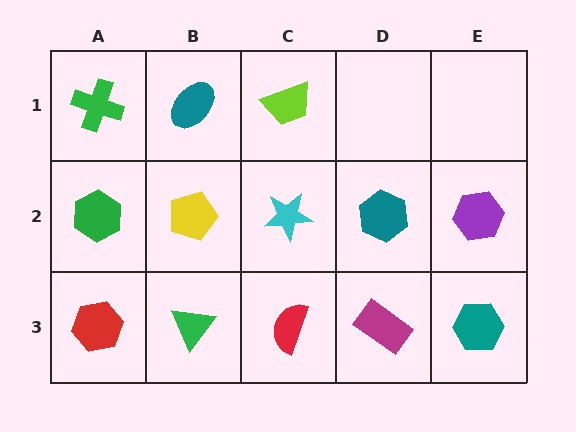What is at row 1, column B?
A teal ellipse.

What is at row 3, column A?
A red hexagon.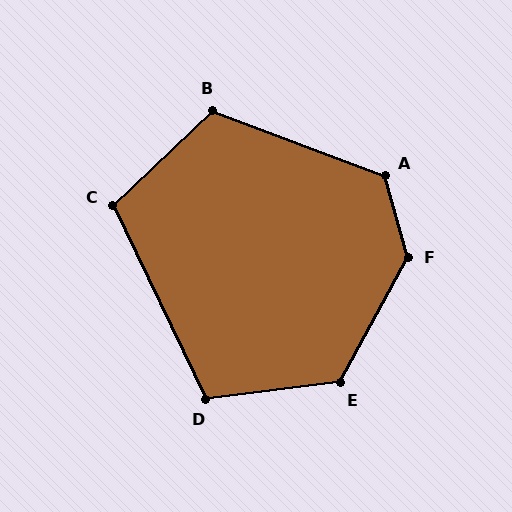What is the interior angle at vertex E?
Approximately 126 degrees (obtuse).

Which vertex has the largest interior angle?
F, at approximately 136 degrees.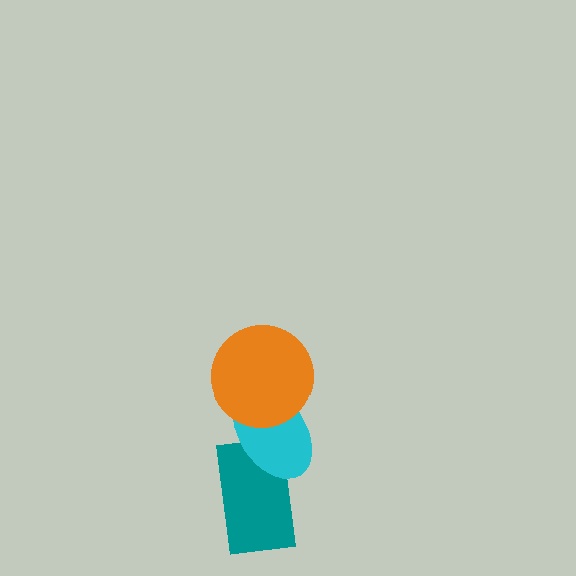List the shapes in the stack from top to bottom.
From top to bottom: the orange circle, the cyan ellipse, the teal rectangle.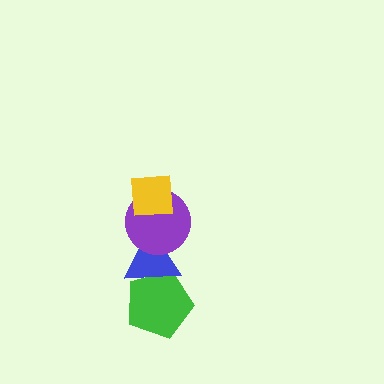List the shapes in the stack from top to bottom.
From top to bottom: the yellow square, the purple circle, the blue triangle, the green pentagon.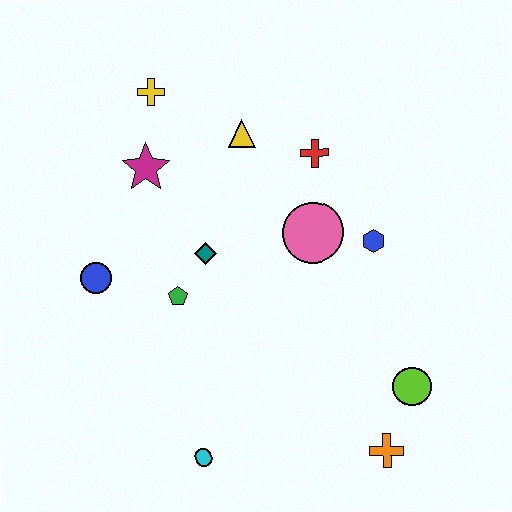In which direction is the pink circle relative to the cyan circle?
The pink circle is above the cyan circle.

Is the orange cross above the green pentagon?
No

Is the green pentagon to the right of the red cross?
No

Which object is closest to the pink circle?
The blue hexagon is closest to the pink circle.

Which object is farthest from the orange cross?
The yellow cross is farthest from the orange cross.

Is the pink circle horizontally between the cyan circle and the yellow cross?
No